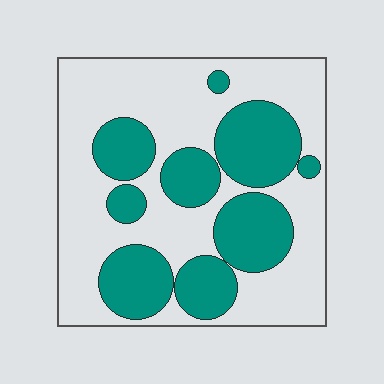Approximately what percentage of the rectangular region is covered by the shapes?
Approximately 35%.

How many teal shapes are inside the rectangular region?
9.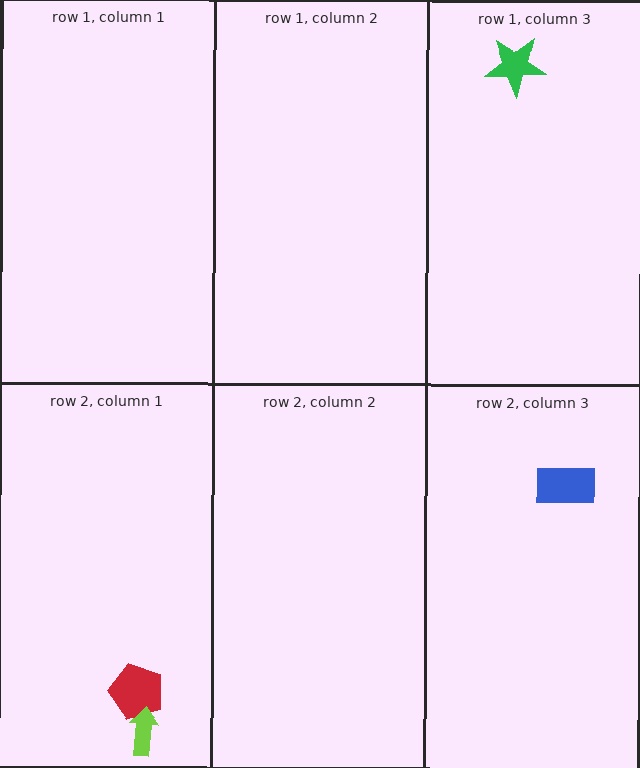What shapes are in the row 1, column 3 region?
The green star.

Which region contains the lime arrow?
The row 2, column 1 region.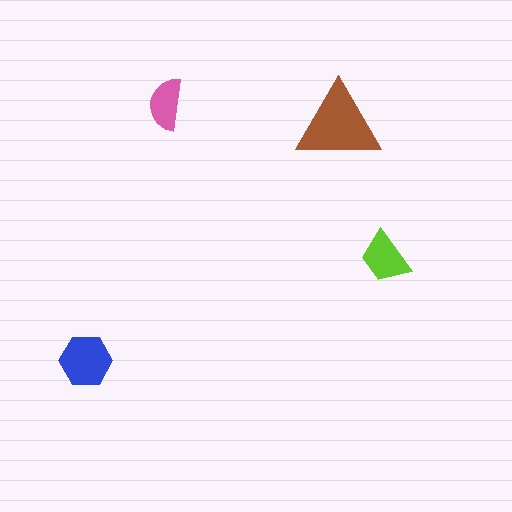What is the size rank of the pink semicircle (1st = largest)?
4th.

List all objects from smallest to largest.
The pink semicircle, the lime trapezoid, the blue hexagon, the brown triangle.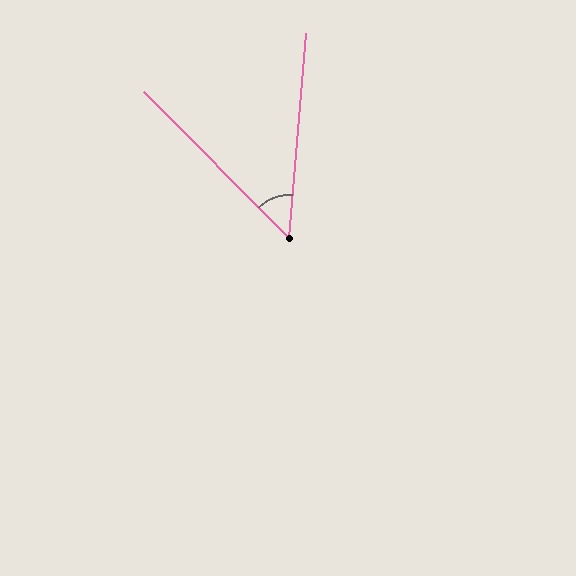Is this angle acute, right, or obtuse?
It is acute.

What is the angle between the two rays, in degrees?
Approximately 50 degrees.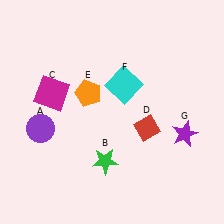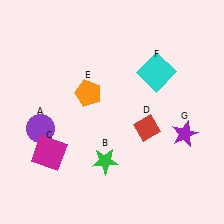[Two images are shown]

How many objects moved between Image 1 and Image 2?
2 objects moved between the two images.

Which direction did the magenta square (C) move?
The magenta square (C) moved down.